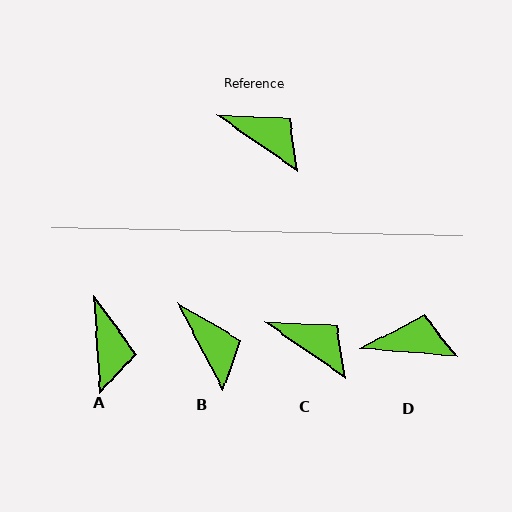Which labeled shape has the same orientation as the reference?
C.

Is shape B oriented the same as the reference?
No, it is off by about 27 degrees.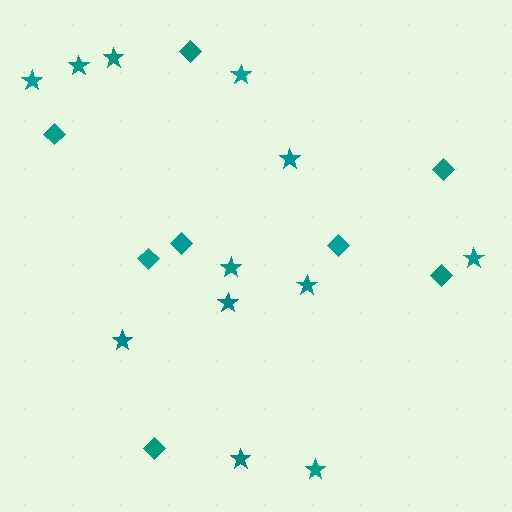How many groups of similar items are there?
There are 2 groups: one group of stars (12) and one group of diamonds (8).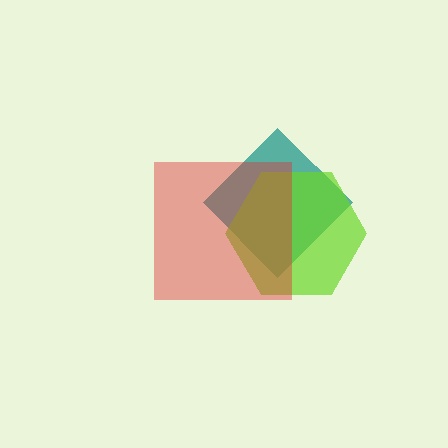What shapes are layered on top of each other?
The layered shapes are: a teal diamond, a lime hexagon, a red square.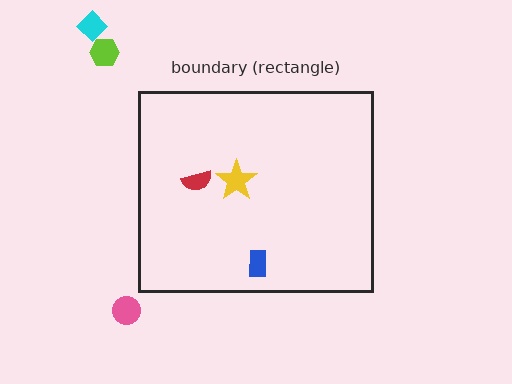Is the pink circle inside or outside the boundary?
Outside.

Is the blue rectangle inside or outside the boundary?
Inside.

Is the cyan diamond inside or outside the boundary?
Outside.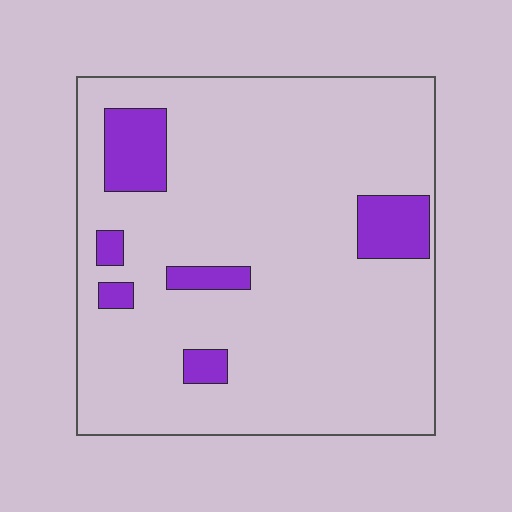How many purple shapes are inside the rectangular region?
6.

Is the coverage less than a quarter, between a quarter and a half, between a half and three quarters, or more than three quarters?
Less than a quarter.